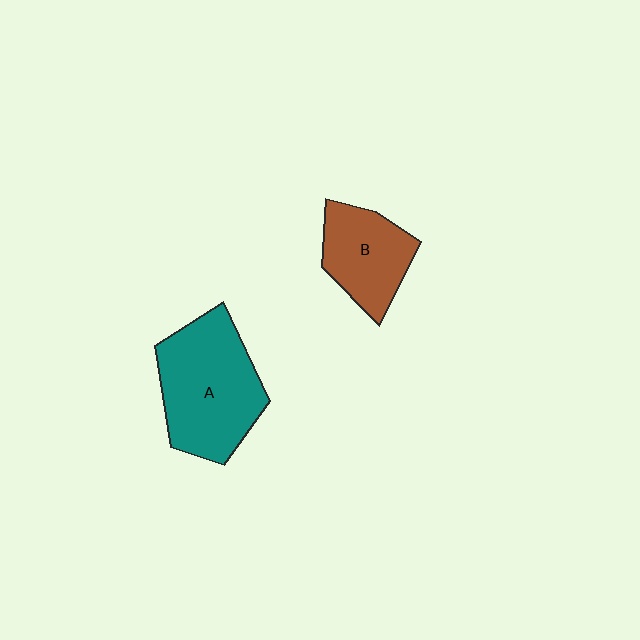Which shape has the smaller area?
Shape B (brown).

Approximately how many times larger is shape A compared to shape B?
Approximately 1.6 times.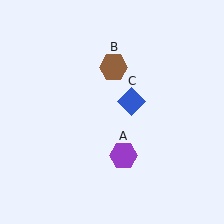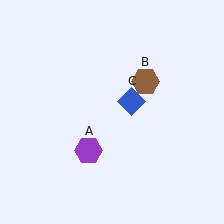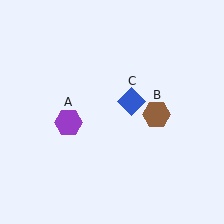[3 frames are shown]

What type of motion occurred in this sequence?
The purple hexagon (object A), brown hexagon (object B) rotated clockwise around the center of the scene.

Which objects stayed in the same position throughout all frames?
Blue diamond (object C) remained stationary.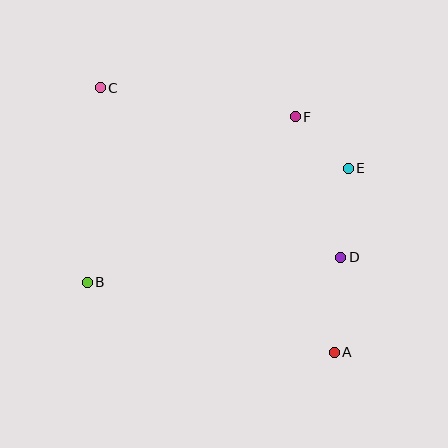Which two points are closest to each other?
Points E and F are closest to each other.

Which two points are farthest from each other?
Points A and C are farthest from each other.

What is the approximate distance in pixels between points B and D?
The distance between B and D is approximately 255 pixels.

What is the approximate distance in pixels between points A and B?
The distance between A and B is approximately 257 pixels.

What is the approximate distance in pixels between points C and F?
The distance between C and F is approximately 197 pixels.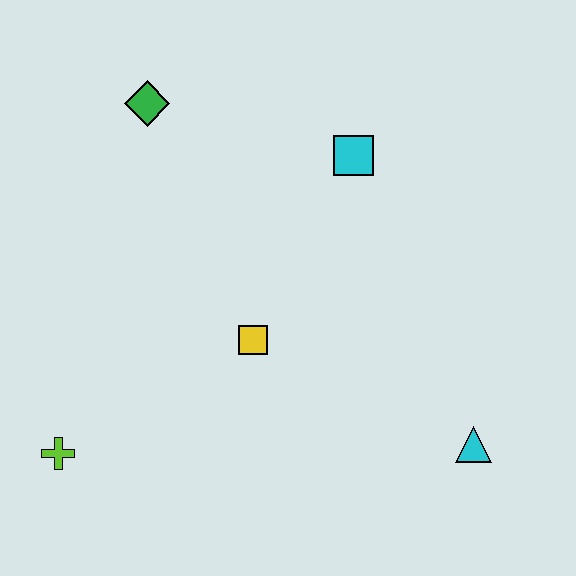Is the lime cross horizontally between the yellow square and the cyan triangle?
No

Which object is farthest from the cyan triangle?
The green diamond is farthest from the cyan triangle.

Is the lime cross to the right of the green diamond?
No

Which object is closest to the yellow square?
The cyan square is closest to the yellow square.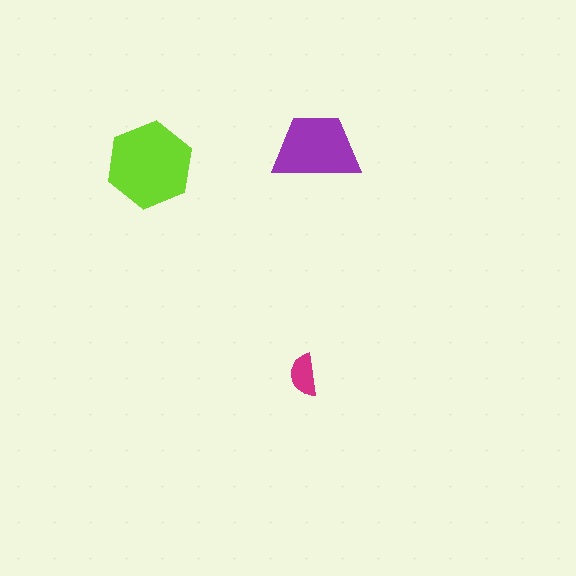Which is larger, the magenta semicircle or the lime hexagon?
The lime hexagon.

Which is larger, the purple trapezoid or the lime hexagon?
The lime hexagon.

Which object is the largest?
The lime hexagon.